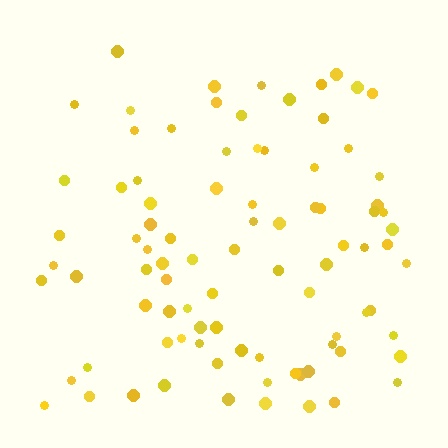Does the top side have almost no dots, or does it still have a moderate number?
Still a moderate number, just noticeably fewer than the bottom.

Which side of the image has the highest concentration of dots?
The bottom.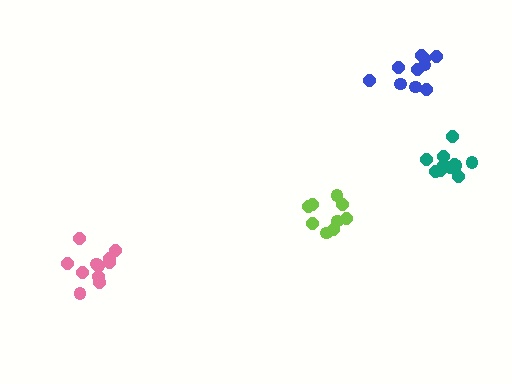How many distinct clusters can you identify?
There are 4 distinct clusters.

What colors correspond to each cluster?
The clusters are colored: lime, pink, teal, blue.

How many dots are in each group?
Group 1: 9 dots, Group 2: 11 dots, Group 3: 11 dots, Group 4: 10 dots (41 total).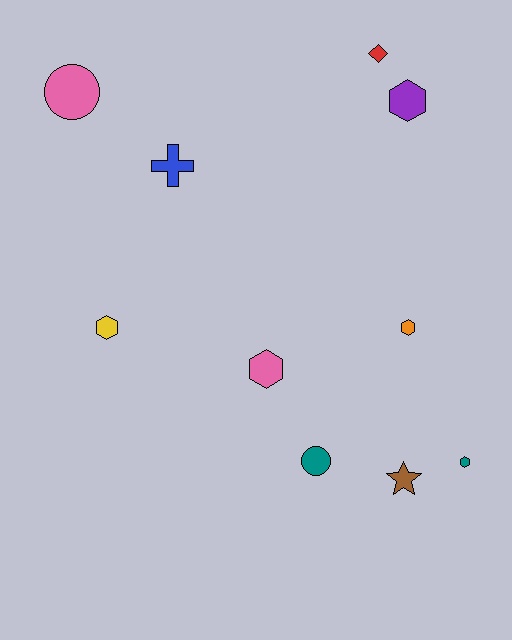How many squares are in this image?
There are no squares.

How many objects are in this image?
There are 10 objects.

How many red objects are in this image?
There is 1 red object.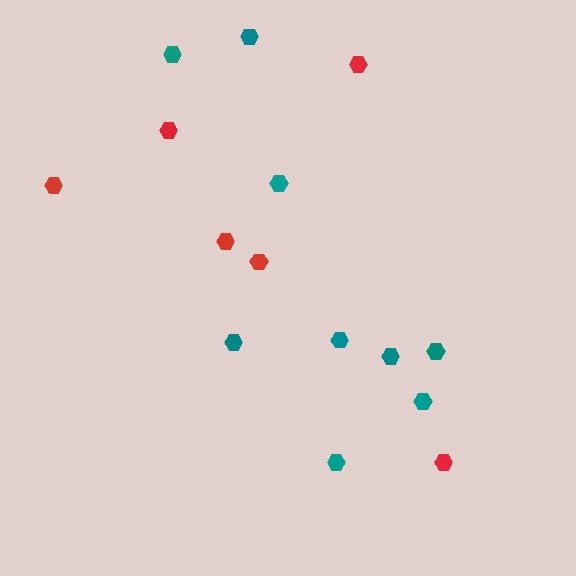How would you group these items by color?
There are 2 groups: one group of red hexagons (6) and one group of teal hexagons (9).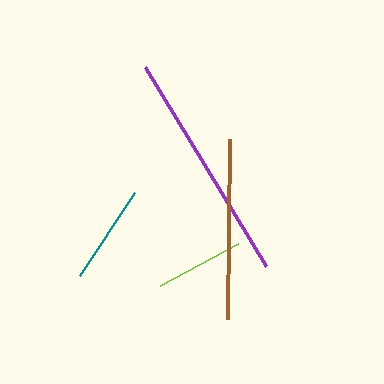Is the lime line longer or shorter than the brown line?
The brown line is longer than the lime line.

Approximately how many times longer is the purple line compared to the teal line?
The purple line is approximately 2.3 times the length of the teal line.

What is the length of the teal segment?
The teal segment is approximately 100 pixels long.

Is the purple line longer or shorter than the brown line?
The purple line is longer than the brown line.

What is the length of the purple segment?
The purple segment is approximately 233 pixels long.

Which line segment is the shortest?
The lime line is the shortest at approximately 88 pixels.